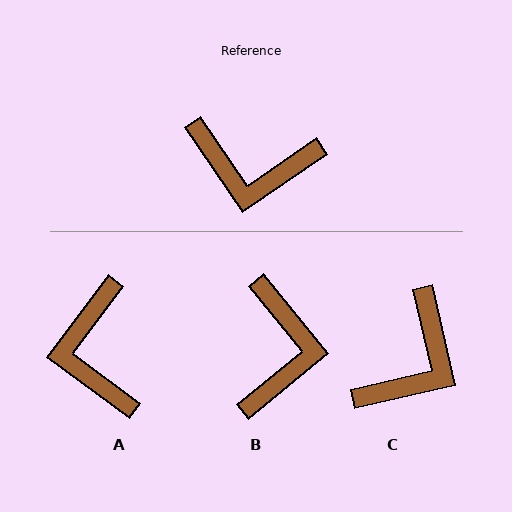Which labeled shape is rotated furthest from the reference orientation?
B, about 95 degrees away.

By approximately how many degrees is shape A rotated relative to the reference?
Approximately 71 degrees clockwise.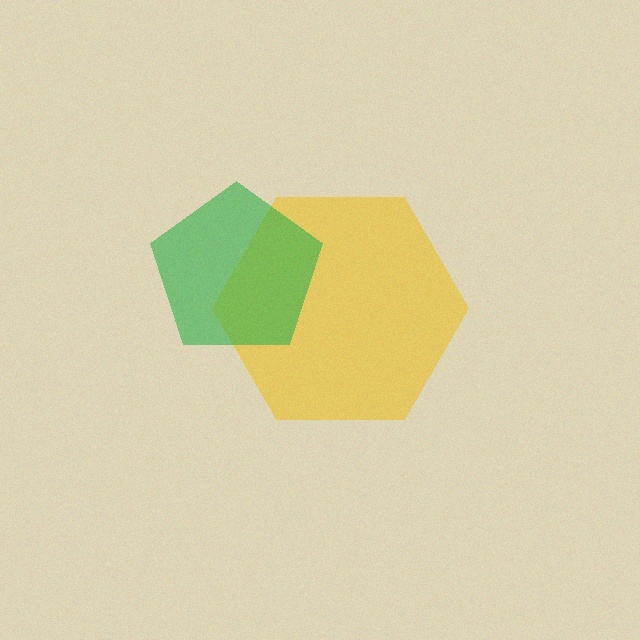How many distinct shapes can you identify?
There are 2 distinct shapes: a yellow hexagon, a green pentagon.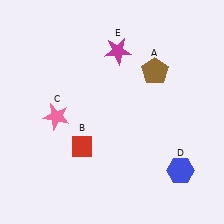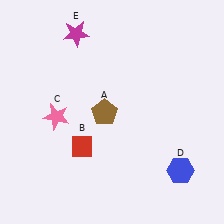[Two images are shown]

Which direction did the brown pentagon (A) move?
The brown pentagon (A) moved left.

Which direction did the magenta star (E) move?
The magenta star (E) moved left.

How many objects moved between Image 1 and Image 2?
2 objects moved between the two images.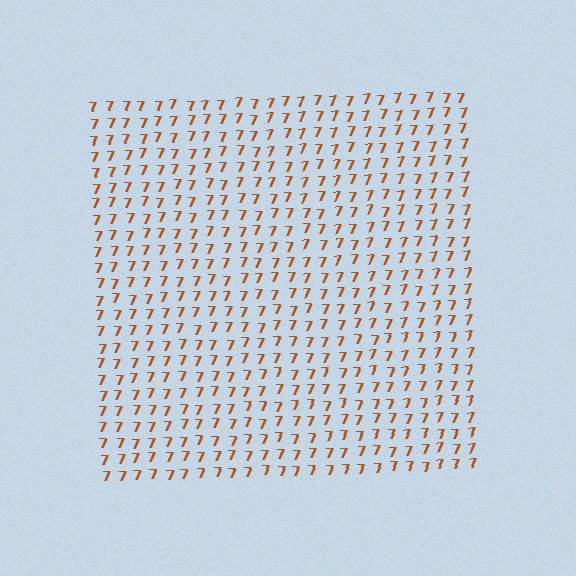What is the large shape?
The large shape is a square.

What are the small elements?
The small elements are digit 7's.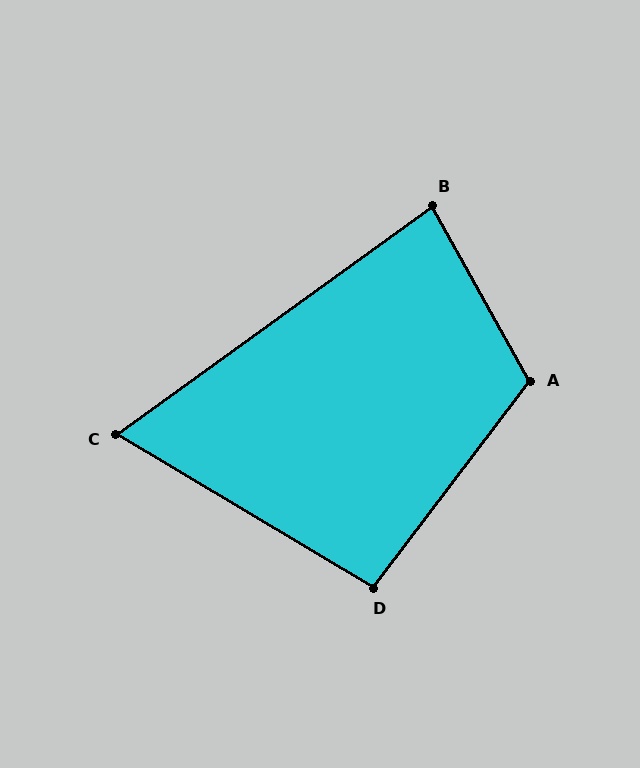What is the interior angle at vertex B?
Approximately 83 degrees (acute).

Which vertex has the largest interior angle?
A, at approximately 113 degrees.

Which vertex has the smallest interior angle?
C, at approximately 67 degrees.